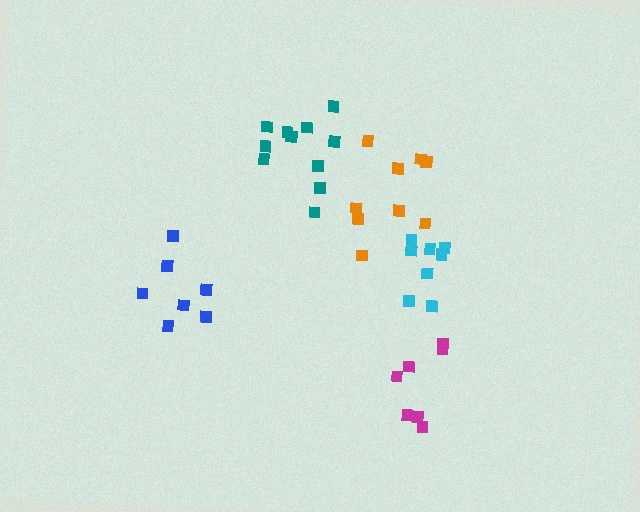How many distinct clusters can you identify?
There are 5 distinct clusters.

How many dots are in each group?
Group 1: 7 dots, Group 2: 7 dots, Group 3: 11 dots, Group 4: 9 dots, Group 5: 8 dots (42 total).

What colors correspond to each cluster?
The clusters are colored: blue, magenta, teal, orange, cyan.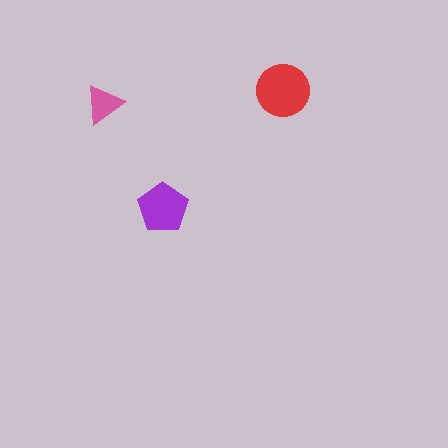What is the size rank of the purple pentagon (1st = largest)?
2nd.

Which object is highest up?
The red circle is topmost.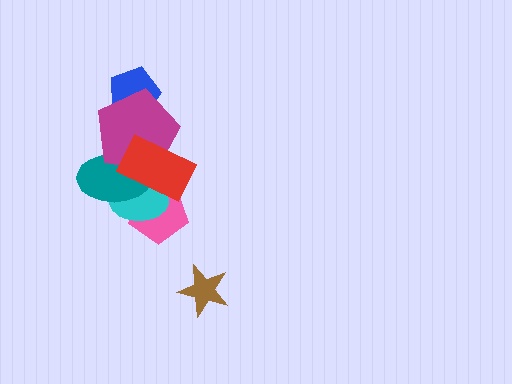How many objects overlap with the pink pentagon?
3 objects overlap with the pink pentagon.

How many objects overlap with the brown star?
0 objects overlap with the brown star.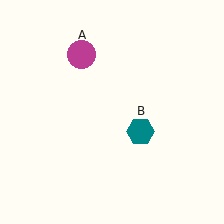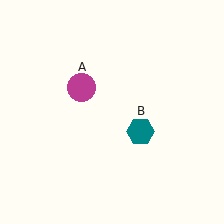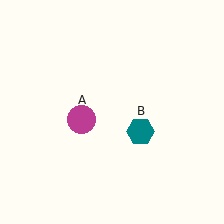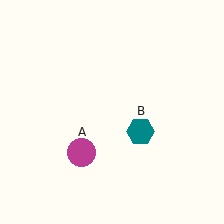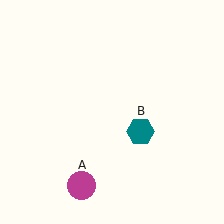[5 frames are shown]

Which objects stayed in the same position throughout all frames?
Teal hexagon (object B) remained stationary.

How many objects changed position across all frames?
1 object changed position: magenta circle (object A).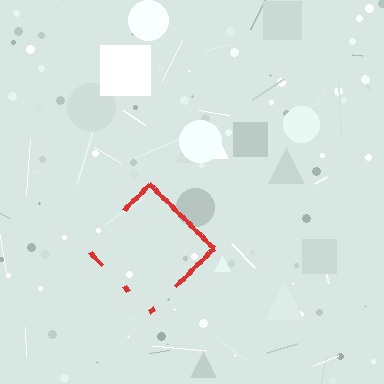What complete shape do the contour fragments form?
The contour fragments form a diamond.